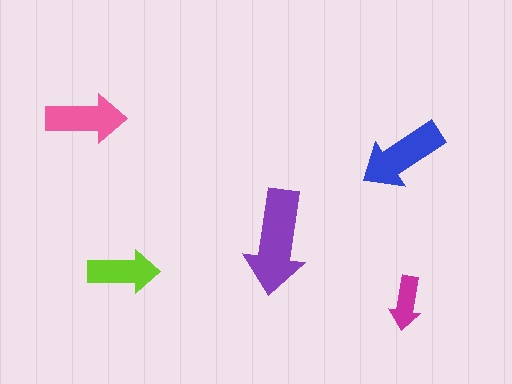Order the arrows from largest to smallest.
the purple one, the blue one, the pink one, the lime one, the magenta one.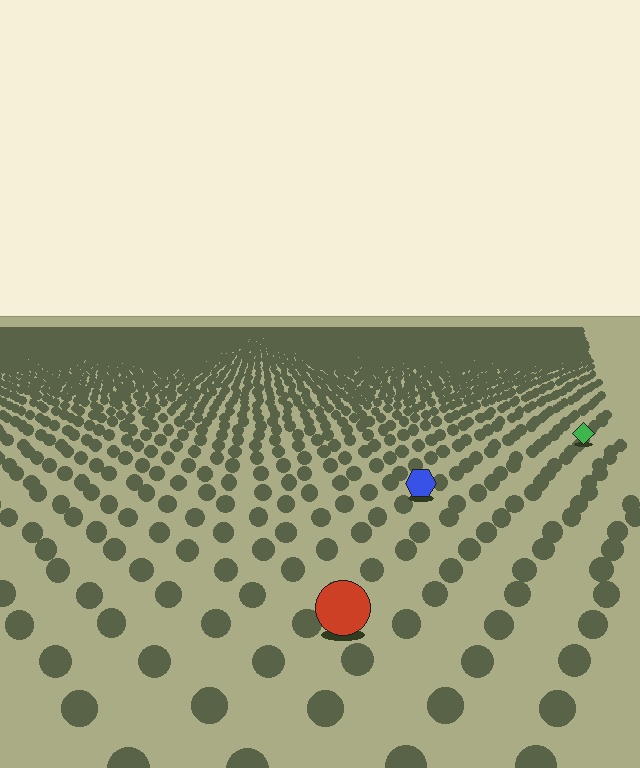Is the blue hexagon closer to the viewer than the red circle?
No. The red circle is closer — you can tell from the texture gradient: the ground texture is coarser near it.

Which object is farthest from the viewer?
The green diamond is farthest from the viewer. It appears smaller and the ground texture around it is denser.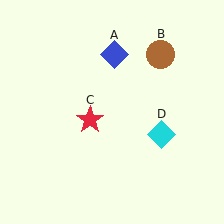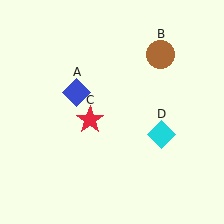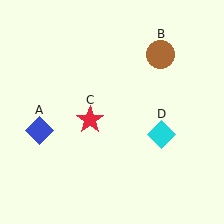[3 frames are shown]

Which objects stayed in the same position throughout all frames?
Brown circle (object B) and red star (object C) and cyan diamond (object D) remained stationary.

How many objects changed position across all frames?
1 object changed position: blue diamond (object A).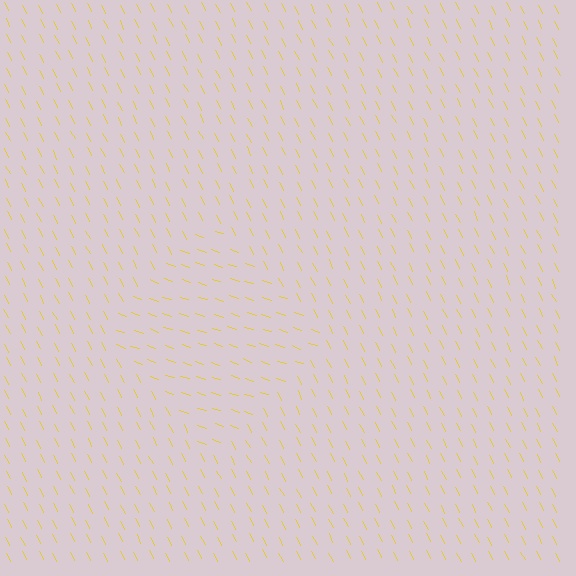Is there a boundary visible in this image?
Yes, there is a texture boundary formed by a change in line orientation.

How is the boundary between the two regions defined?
The boundary is defined purely by a change in line orientation (approximately 45 degrees difference). All lines are the same color and thickness.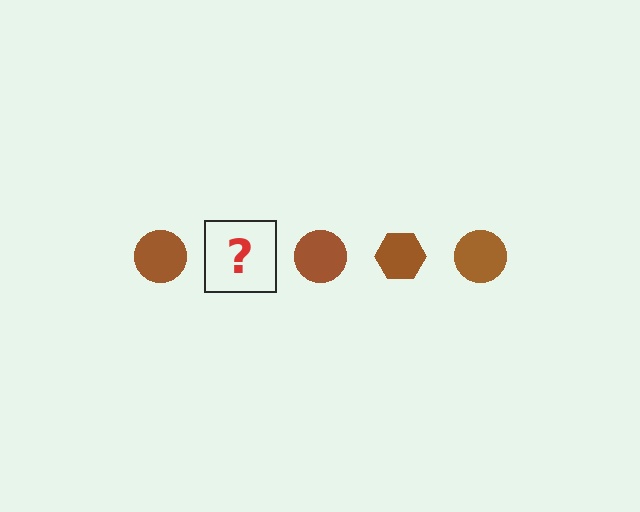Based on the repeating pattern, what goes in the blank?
The blank should be a brown hexagon.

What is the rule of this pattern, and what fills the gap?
The rule is that the pattern cycles through circle, hexagon shapes in brown. The gap should be filled with a brown hexagon.